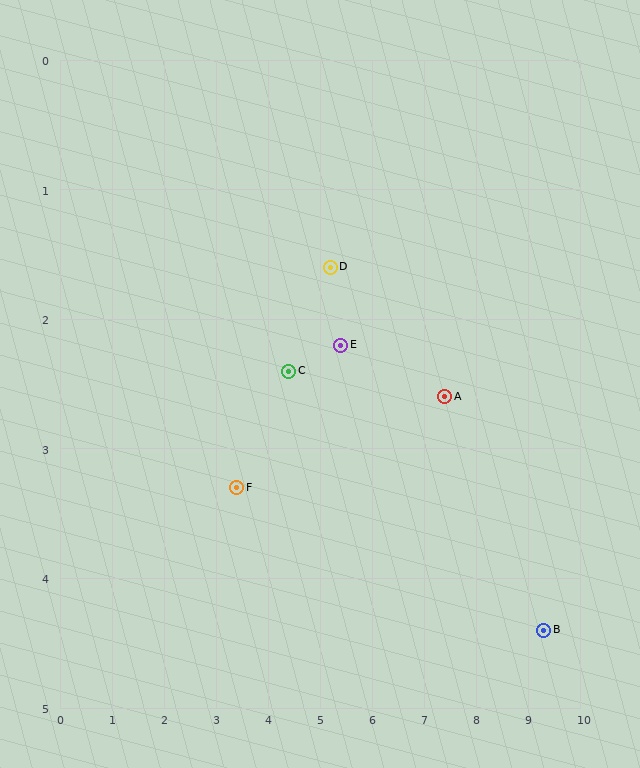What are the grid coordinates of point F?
Point F is at approximately (3.4, 3.3).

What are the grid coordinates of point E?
Point E is at approximately (5.4, 2.2).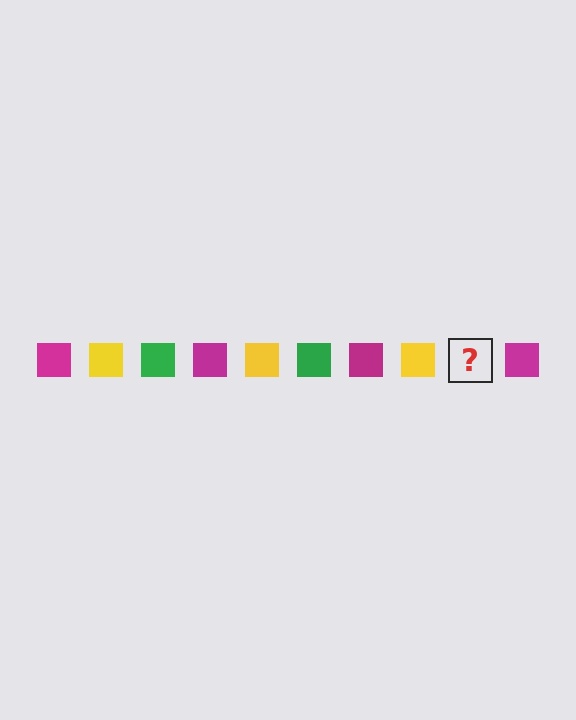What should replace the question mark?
The question mark should be replaced with a green square.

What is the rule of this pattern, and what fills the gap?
The rule is that the pattern cycles through magenta, yellow, green squares. The gap should be filled with a green square.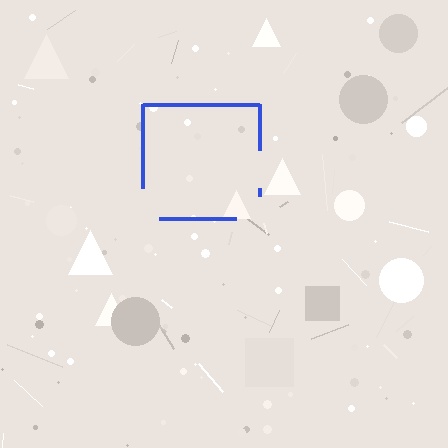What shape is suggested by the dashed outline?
The dashed outline suggests a square.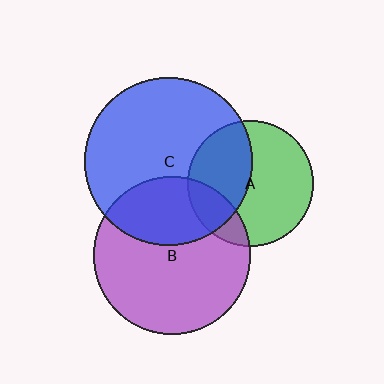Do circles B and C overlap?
Yes.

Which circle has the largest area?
Circle C (blue).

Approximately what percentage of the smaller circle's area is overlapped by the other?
Approximately 30%.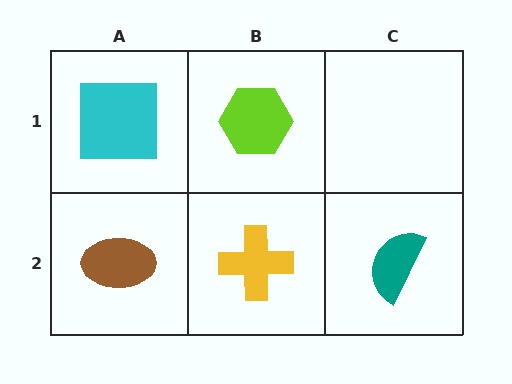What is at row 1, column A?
A cyan square.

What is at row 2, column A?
A brown ellipse.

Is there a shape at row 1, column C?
No, that cell is empty.